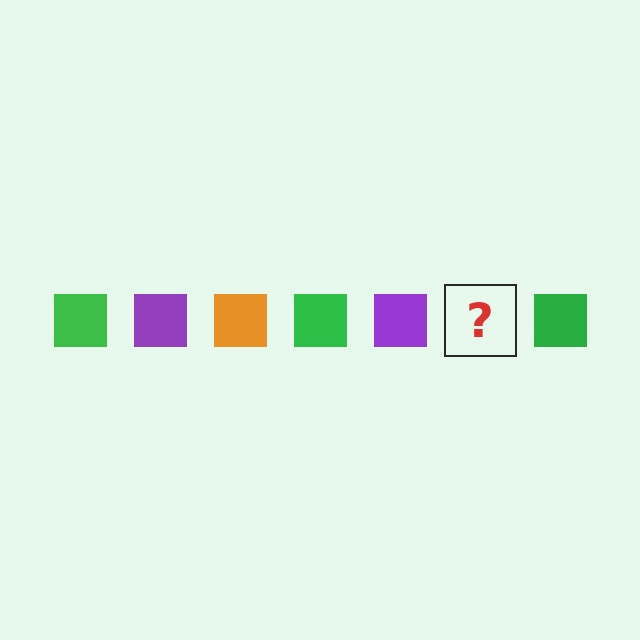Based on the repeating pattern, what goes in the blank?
The blank should be an orange square.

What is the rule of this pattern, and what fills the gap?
The rule is that the pattern cycles through green, purple, orange squares. The gap should be filled with an orange square.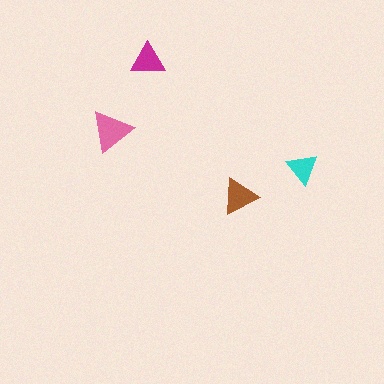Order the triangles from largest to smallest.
the pink one, the brown one, the magenta one, the cyan one.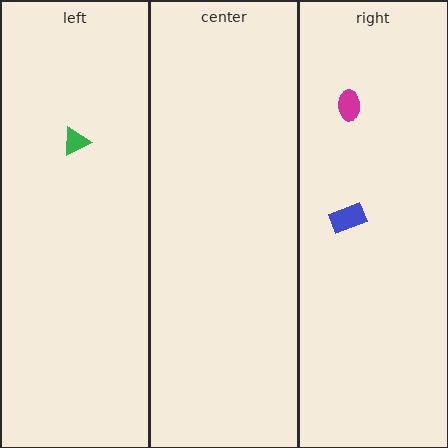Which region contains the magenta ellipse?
The right region.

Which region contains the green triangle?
The left region.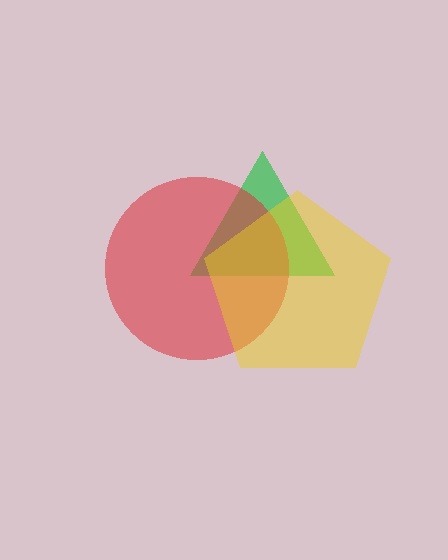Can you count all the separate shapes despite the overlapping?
Yes, there are 3 separate shapes.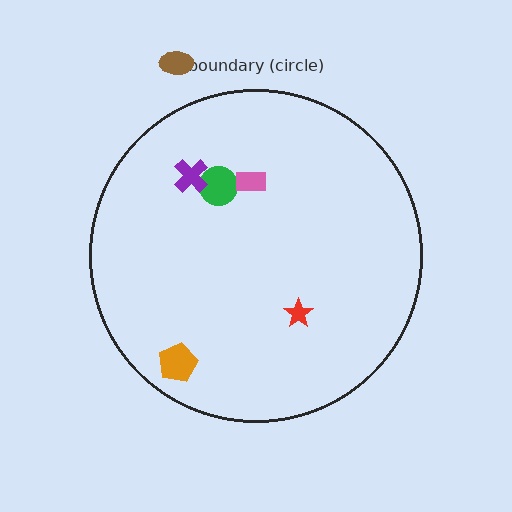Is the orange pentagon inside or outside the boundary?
Inside.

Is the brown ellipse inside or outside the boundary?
Outside.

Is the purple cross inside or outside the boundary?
Inside.